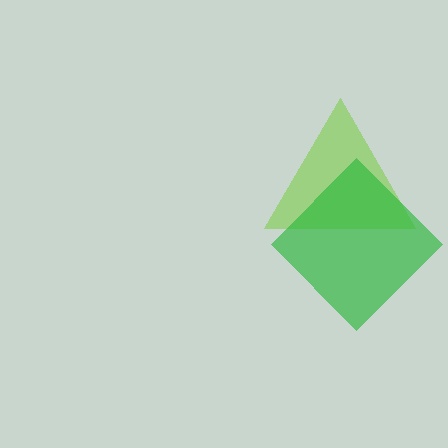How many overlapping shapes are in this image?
There are 2 overlapping shapes in the image.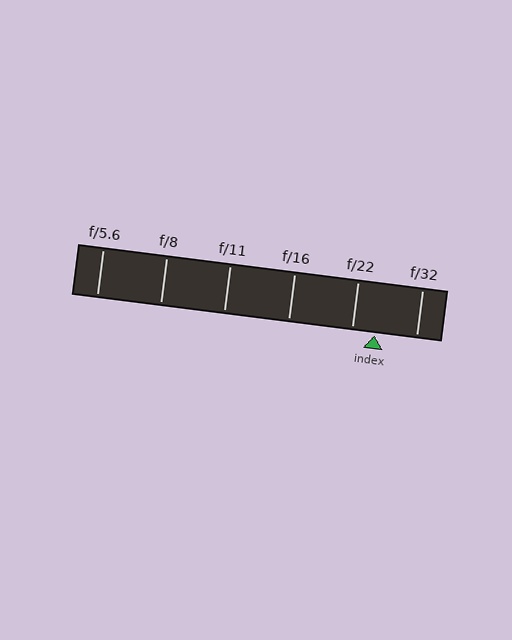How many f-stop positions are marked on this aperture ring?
There are 6 f-stop positions marked.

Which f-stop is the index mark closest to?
The index mark is closest to f/22.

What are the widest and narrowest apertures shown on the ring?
The widest aperture shown is f/5.6 and the narrowest is f/32.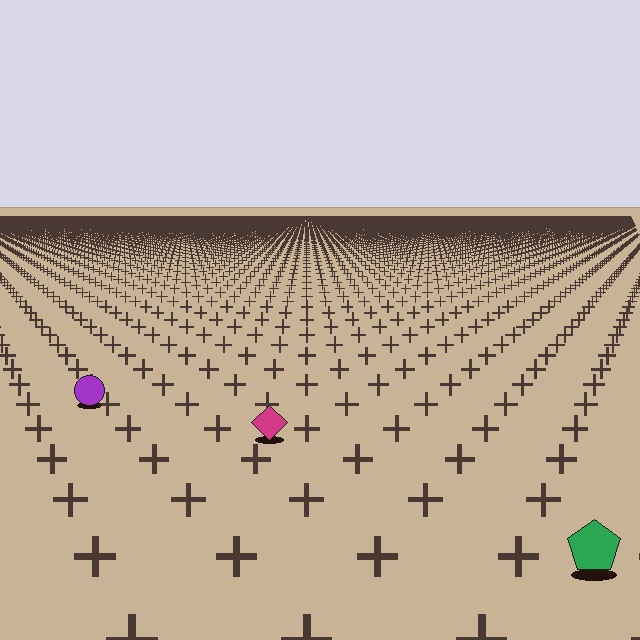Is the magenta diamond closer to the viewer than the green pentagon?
No. The green pentagon is closer — you can tell from the texture gradient: the ground texture is coarser near it.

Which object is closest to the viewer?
The green pentagon is closest. The texture marks near it are larger and more spread out.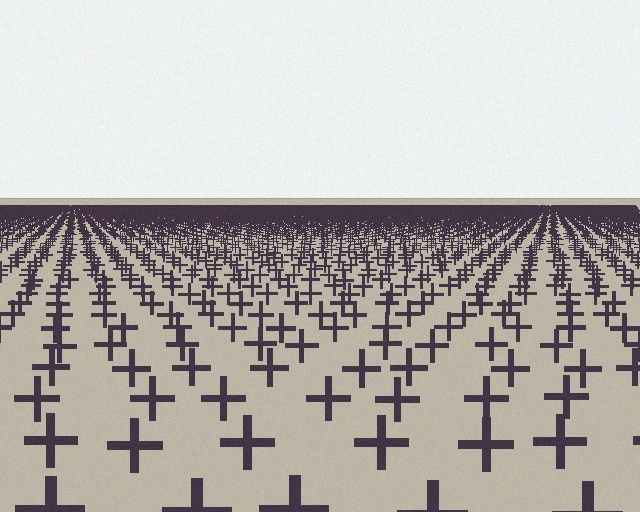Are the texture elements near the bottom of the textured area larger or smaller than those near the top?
Larger. Near the bottom, elements are closer to the viewer and appear at a bigger on-screen size.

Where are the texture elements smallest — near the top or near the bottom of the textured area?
Near the top.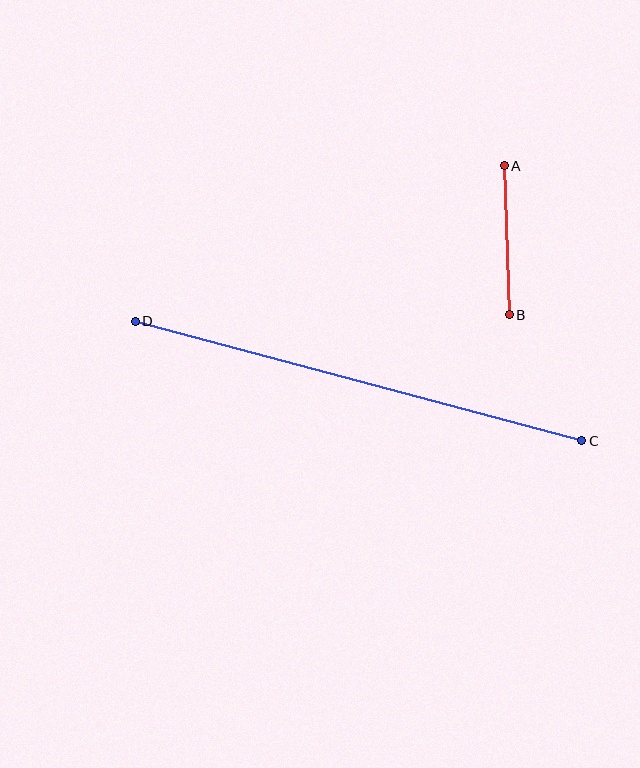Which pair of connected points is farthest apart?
Points C and D are farthest apart.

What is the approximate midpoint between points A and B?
The midpoint is at approximately (507, 240) pixels.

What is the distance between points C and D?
The distance is approximately 463 pixels.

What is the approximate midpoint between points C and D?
The midpoint is at approximately (359, 381) pixels.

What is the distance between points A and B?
The distance is approximately 149 pixels.